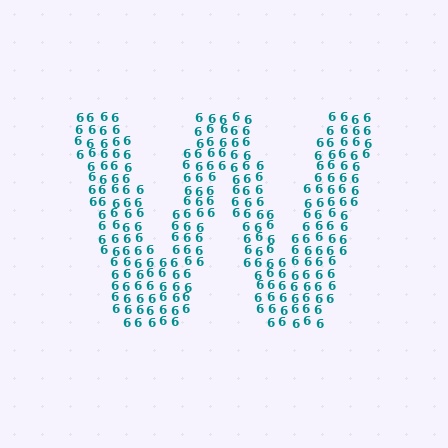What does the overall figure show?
The overall figure shows the letter W.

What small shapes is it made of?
It is made of small digit 6's.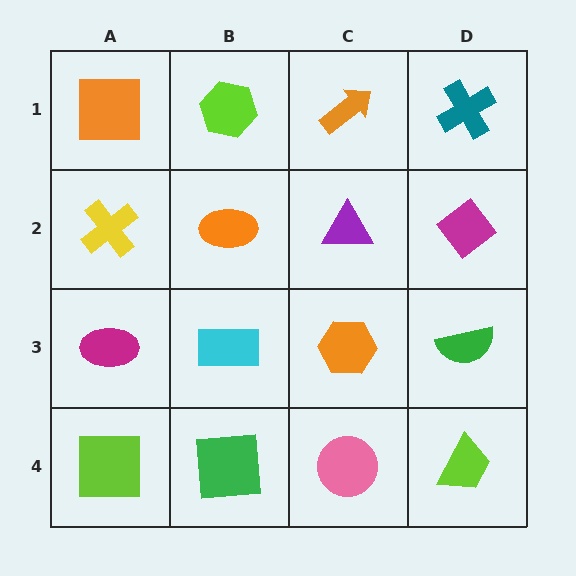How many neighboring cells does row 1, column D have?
2.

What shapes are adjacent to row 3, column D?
A magenta diamond (row 2, column D), a lime trapezoid (row 4, column D), an orange hexagon (row 3, column C).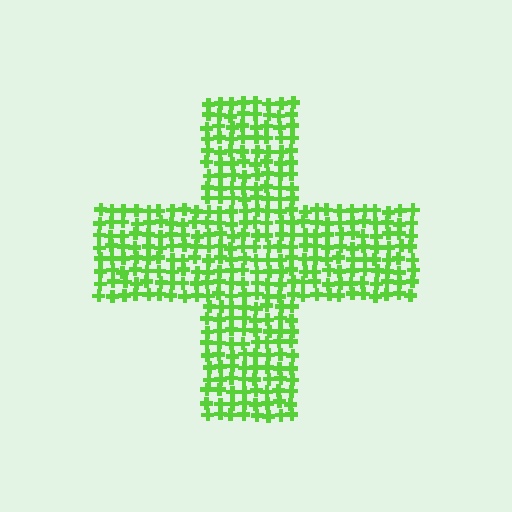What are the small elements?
The small elements are crosses.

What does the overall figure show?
The overall figure shows a cross.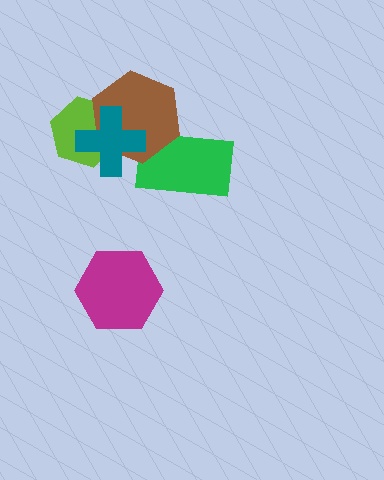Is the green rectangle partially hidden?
Yes, it is partially covered by another shape.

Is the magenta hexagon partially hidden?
No, no other shape covers it.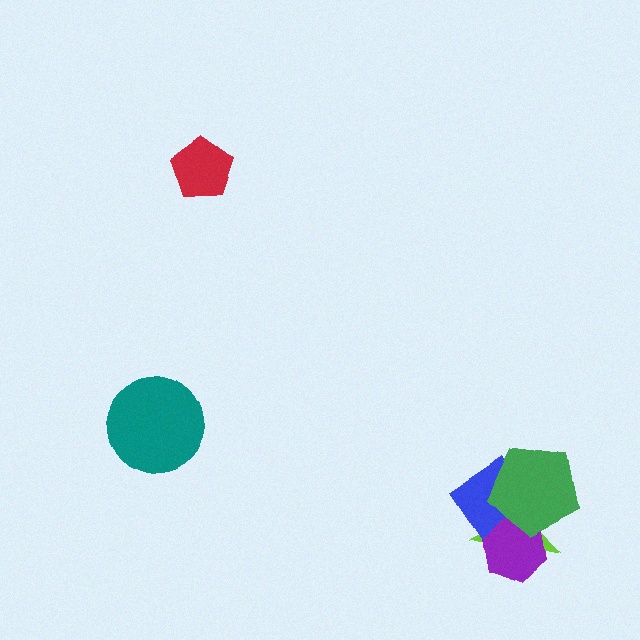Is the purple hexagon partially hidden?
Yes, it is partially covered by another shape.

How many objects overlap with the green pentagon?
3 objects overlap with the green pentagon.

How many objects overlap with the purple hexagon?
3 objects overlap with the purple hexagon.